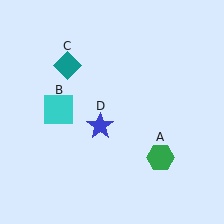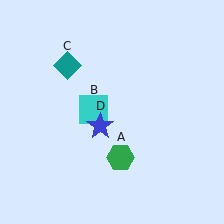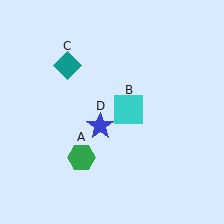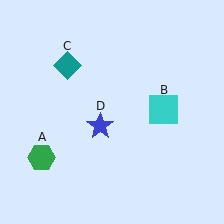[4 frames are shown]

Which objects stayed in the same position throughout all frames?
Teal diamond (object C) and blue star (object D) remained stationary.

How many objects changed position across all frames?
2 objects changed position: green hexagon (object A), cyan square (object B).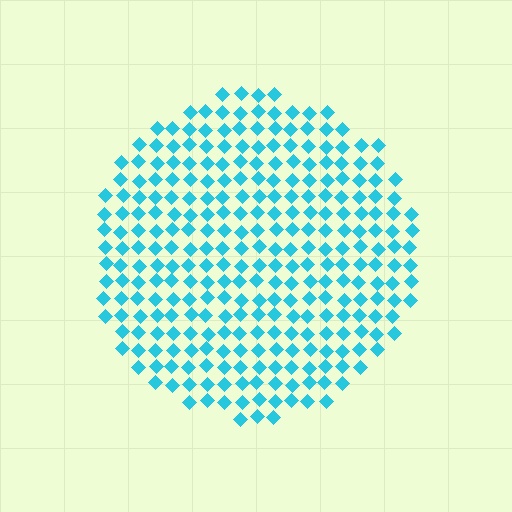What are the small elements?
The small elements are diamonds.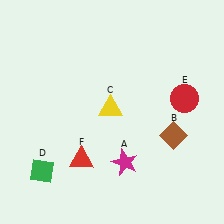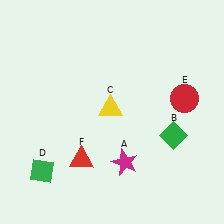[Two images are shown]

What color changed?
The diamond (B) changed from brown in Image 1 to green in Image 2.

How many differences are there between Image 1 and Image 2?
There is 1 difference between the two images.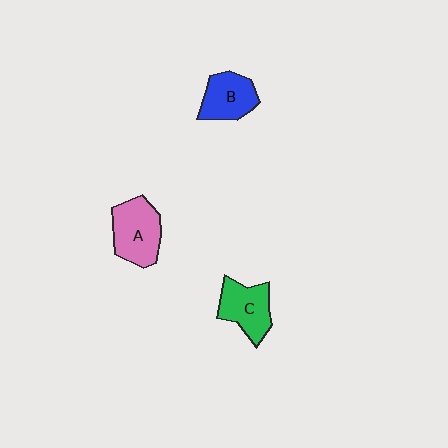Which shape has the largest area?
Shape A (pink).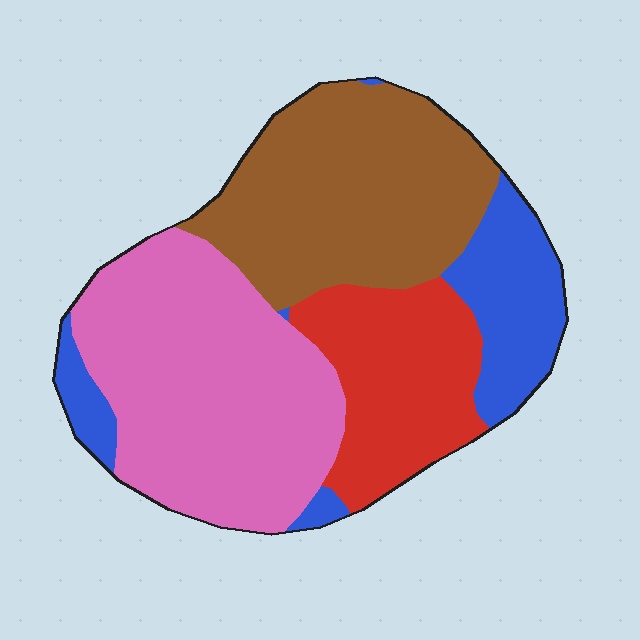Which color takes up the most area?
Pink, at roughly 35%.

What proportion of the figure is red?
Red takes up between a sixth and a third of the figure.